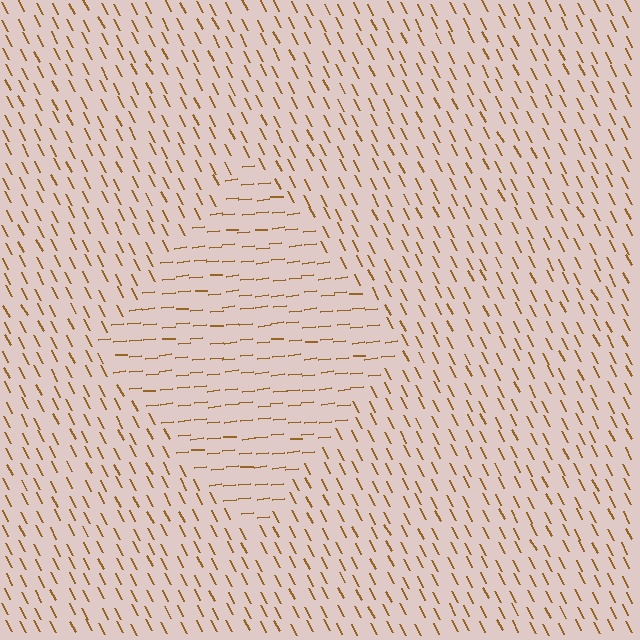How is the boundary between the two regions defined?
The boundary is defined purely by a change in line orientation (approximately 68 degrees difference). All lines are the same color and thickness.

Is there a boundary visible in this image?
Yes, there is a texture boundary formed by a change in line orientation.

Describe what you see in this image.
The image is filled with small brown line segments. A diamond region in the image has lines oriented differently from the surrounding lines, creating a visible texture boundary.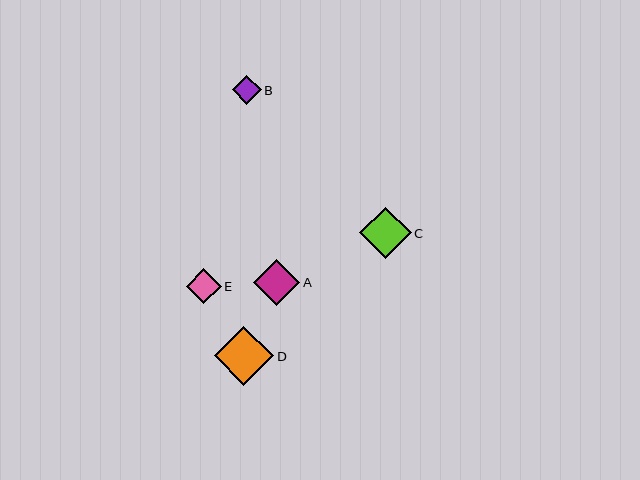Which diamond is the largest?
Diamond D is the largest with a size of approximately 59 pixels.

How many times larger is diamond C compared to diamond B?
Diamond C is approximately 1.8 times the size of diamond B.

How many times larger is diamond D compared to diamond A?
Diamond D is approximately 1.3 times the size of diamond A.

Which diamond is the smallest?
Diamond B is the smallest with a size of approximately 29 pixels.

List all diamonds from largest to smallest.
From largest to smallest: D, C, A, E, B.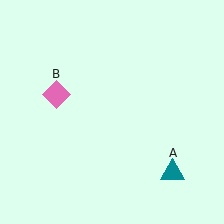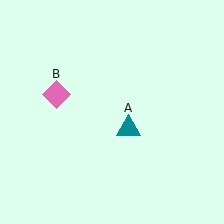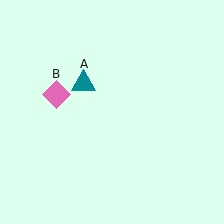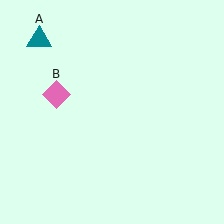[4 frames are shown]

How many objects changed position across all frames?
1 object changed position: teal triangle (object A).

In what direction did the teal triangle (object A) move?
The teal triangle (object A) moved up and to the left.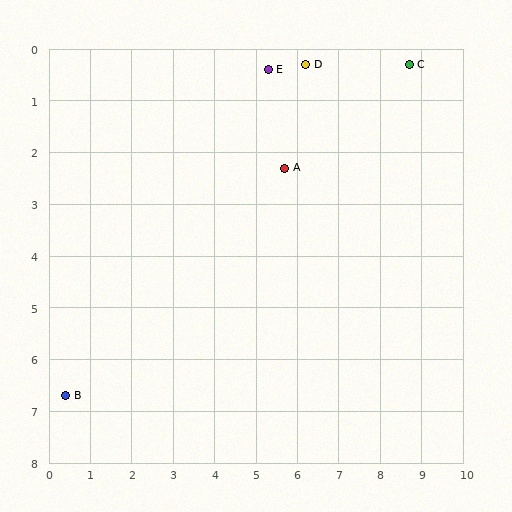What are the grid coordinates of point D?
Point D is at approximately (6.2, 0.3).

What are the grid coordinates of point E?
Point E is at approximately (5.3, 0.4).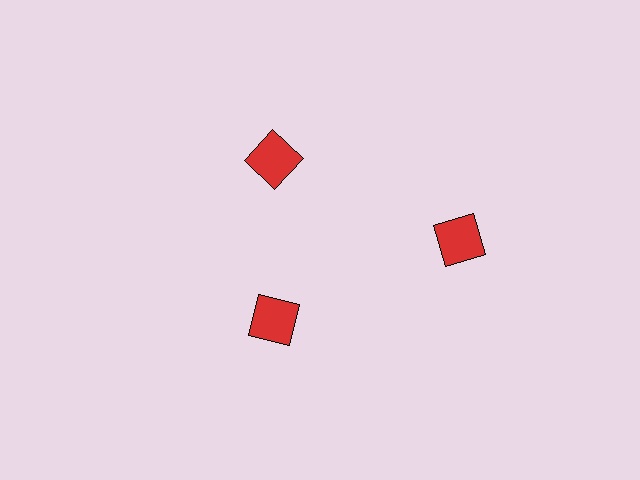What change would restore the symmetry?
The symmetry would be restored by moving it inward, back onto the ring so that all 3 squares sit at equal angles and equal distance from the center.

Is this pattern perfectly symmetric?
No. The 3 red squares are arranged in a ring, but one element near the 3 o'clock position is pushed outward from the center, breaking the 3-fold rotational symmetry.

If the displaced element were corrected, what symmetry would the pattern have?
It would have 3-fold rotational symmetry — the pattern would map onto itself every 120 degrees.